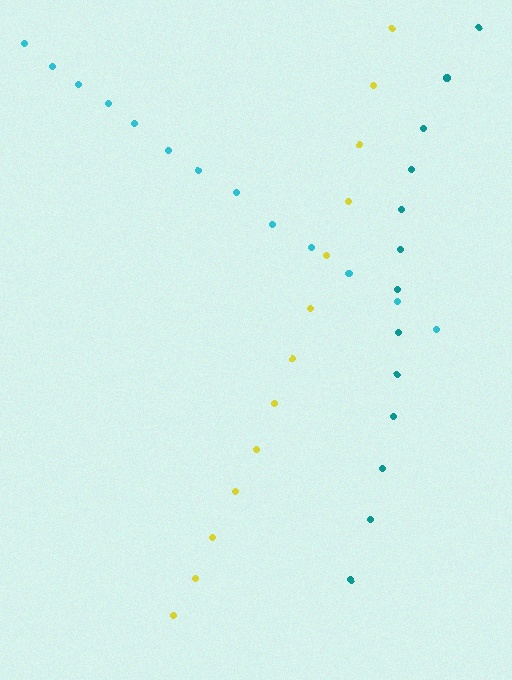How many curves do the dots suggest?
There are 3 distinct paths.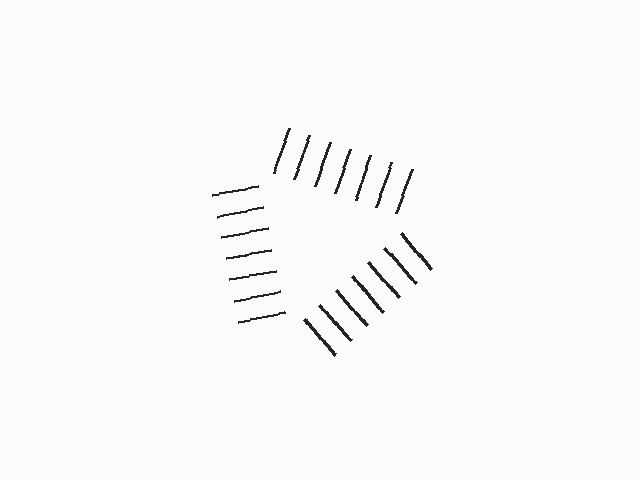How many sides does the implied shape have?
3 sides — the line-ends trace a triangle.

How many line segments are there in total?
21 — 7 along each of the 3 edges.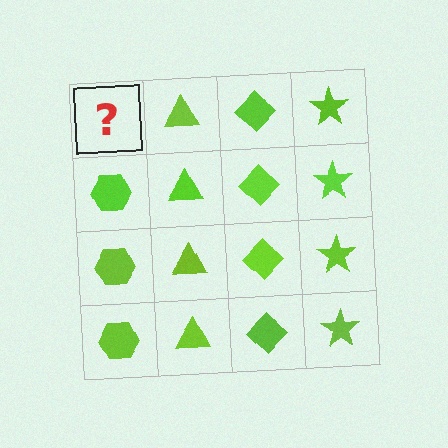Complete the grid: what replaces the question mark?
The question mark should be replaced with a lime hexagon.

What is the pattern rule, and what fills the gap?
The rule is that each column has a consistent shape. The gap should be filled with a lime hexagon.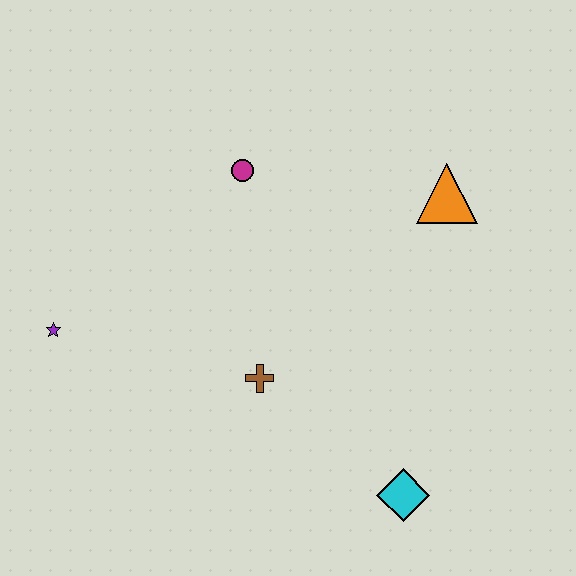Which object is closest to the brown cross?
The cyan diamond is closest to the brown cross.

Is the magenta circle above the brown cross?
Yes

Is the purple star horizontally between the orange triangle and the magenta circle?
No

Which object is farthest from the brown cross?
The orange triangle is farthest from the brown cross.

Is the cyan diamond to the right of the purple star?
Yes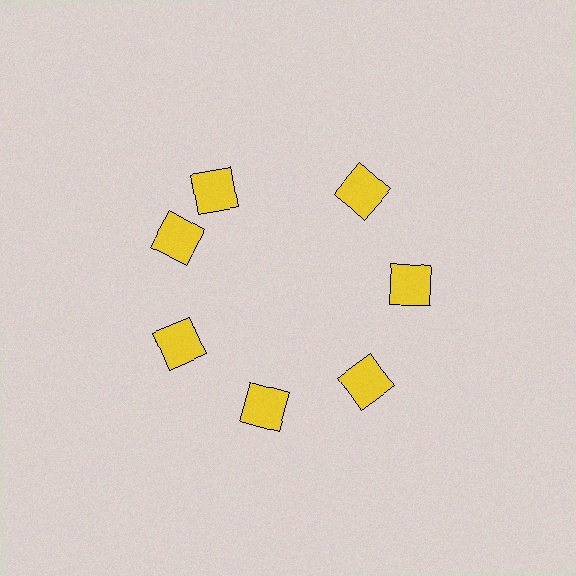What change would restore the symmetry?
The symmetry would be restored by rotating it back into even spacing with its neighbors so that all 7 squares sit at equal angles and equal distance from the center.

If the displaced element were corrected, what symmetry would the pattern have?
It would have 7-fold rotational symmetry — the pattern would map onto itself every 51 degrees.